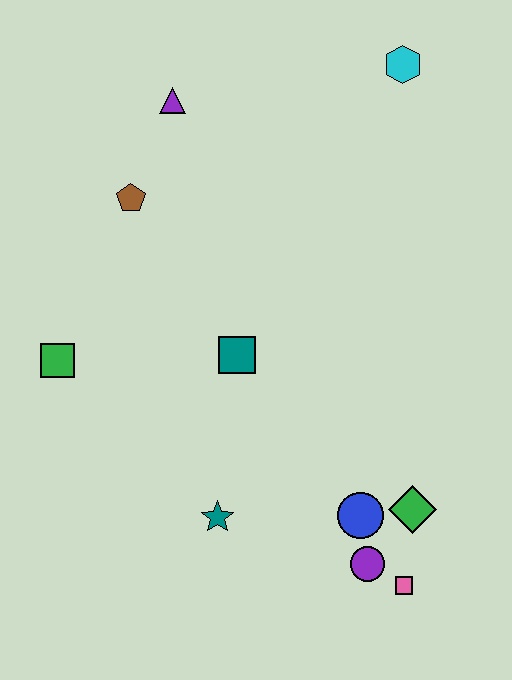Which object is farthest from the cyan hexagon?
The pink square is farthest from the cyan hexagon.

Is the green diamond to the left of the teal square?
No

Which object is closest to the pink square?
The purple circle is closest to the pink square.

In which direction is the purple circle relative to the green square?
The purple circle is to the right of the green square.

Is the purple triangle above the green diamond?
Yes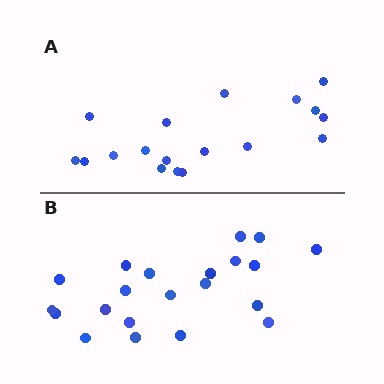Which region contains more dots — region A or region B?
Region B (the bottom region) has more dots.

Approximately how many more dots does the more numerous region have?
Region B has just a few more — roughly 2 or 3 more dots than region A.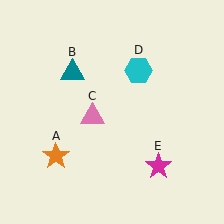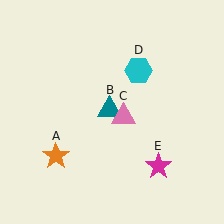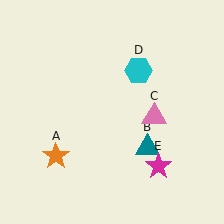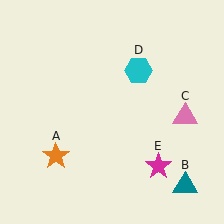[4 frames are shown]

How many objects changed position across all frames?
2 objects changed position: teal triangle (object B), pink triangle (object C).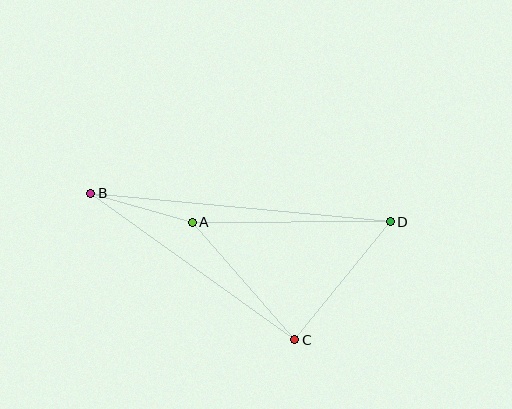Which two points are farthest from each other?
Points B and D are farthest from each other.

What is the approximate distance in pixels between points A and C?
The distance between A and C is approximately 156 pixels.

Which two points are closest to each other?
Points A and B are closest to each other.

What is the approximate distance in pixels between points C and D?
The distance between C and D is approximately 152 pixels.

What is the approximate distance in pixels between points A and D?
The distance between A and D is approximately 198 pixels.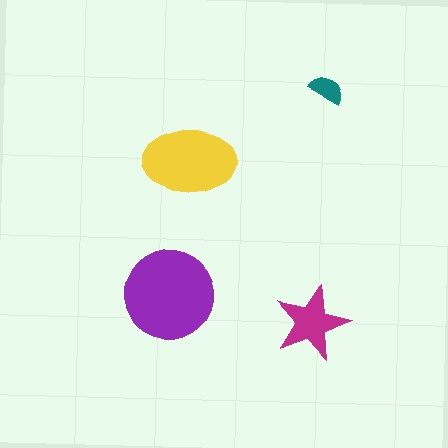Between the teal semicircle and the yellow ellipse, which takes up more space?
The yellow ellipse.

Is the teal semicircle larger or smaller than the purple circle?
Smaller.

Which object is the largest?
The purple circle.